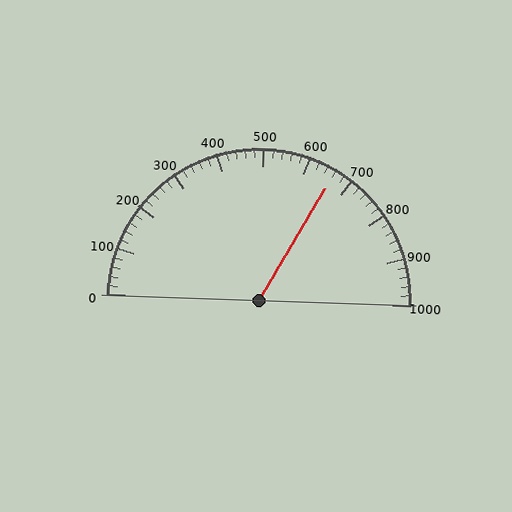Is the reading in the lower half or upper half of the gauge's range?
The reading is in the upper half of the range (0 to 1000).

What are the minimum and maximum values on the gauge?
The gauge ranges from 0 to 1000.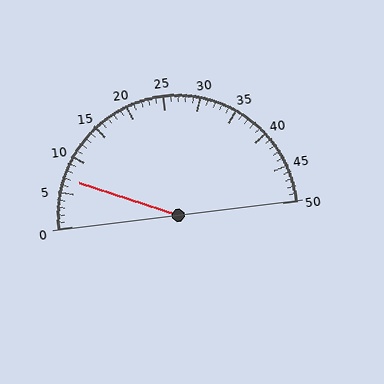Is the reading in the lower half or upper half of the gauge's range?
The reading is in the lower half of the range (0 to 50).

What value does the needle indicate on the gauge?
The needle indicates approximately 7.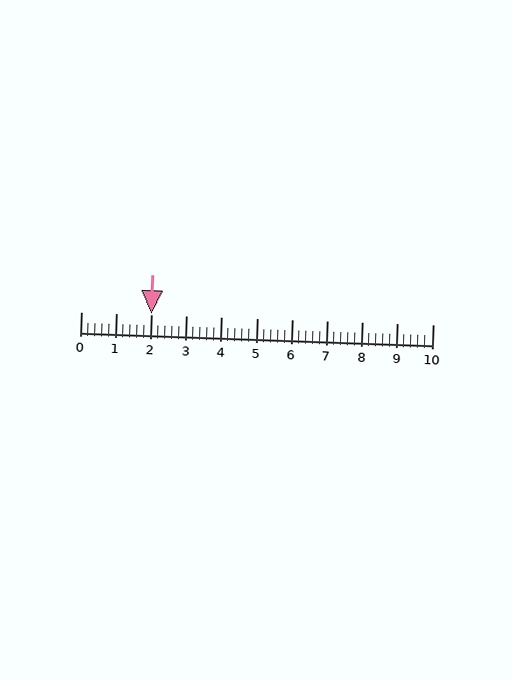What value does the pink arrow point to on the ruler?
The pink arrow points to approximately 2.0.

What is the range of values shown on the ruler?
The ruler shows values from 0 to 10.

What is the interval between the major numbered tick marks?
The major tick marks are spaced 1 units apart.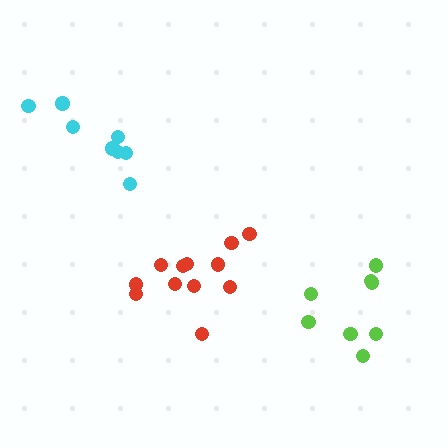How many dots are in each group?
Group 1: 8 dots, Group 2: 12 dots, Group 3: 8 dots (28 total).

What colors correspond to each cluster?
The clusters are colored: lime, red, cyan.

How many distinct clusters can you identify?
There are 3 distinct clusters.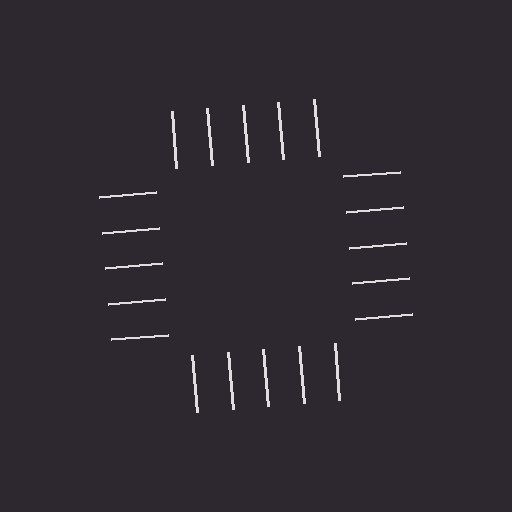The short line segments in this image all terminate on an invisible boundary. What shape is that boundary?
An illusory square — the line segments terminate on its edges but no continuous stroke is drawn.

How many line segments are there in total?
20 — 5 along each of the 4 edges.